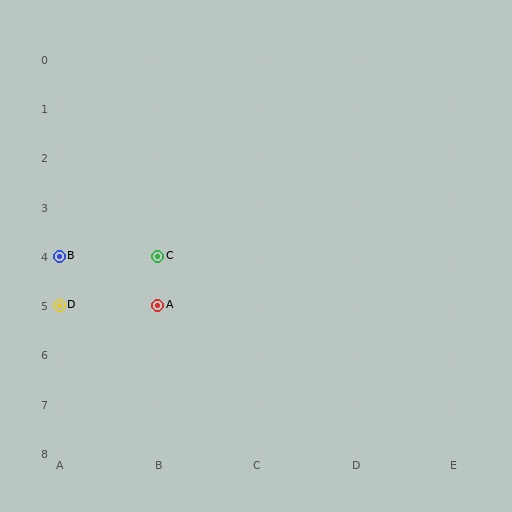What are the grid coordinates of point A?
Point A is at grid coordinates (B, 5).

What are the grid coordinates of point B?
Point B is at grid coordinates (A, 4).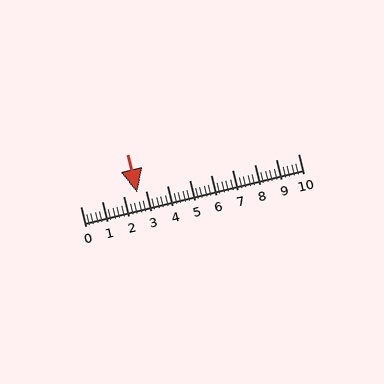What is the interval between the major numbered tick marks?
The major tick marks are spaced 1 units apart.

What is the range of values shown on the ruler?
The ruler shows values from 0 to 10.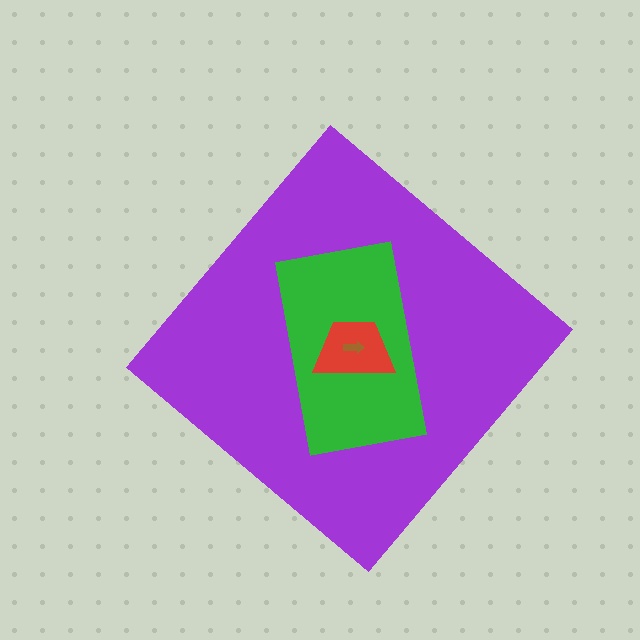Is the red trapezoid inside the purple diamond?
Yes.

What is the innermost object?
The brown arrow.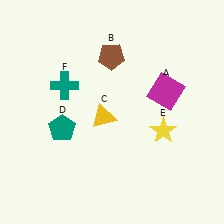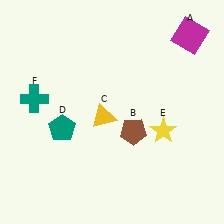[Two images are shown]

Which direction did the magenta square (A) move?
The magenta square (A) moved up.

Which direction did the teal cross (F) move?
The teal cross (F) moved left.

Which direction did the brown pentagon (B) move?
The brown pentagon (B) moved down.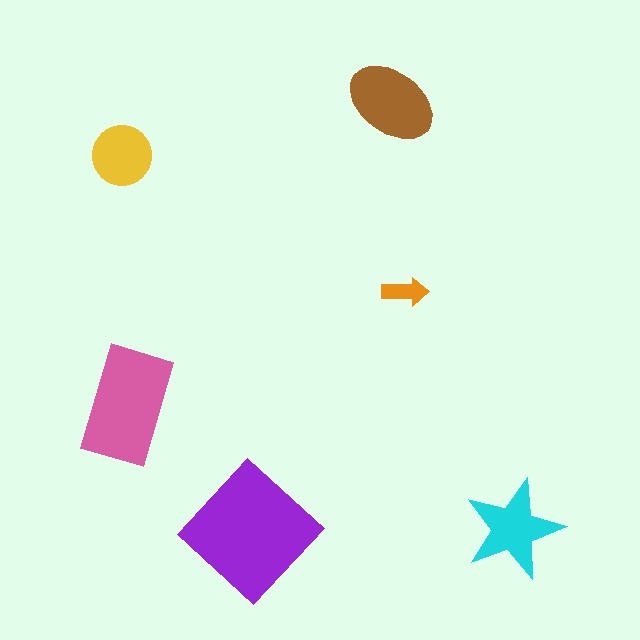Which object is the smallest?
The orange arrow.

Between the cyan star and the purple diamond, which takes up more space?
The purple diamond.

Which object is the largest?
The purple diamond.